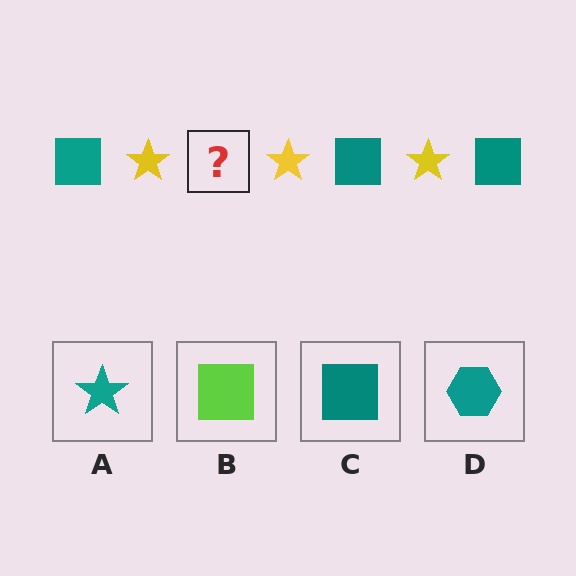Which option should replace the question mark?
Option C.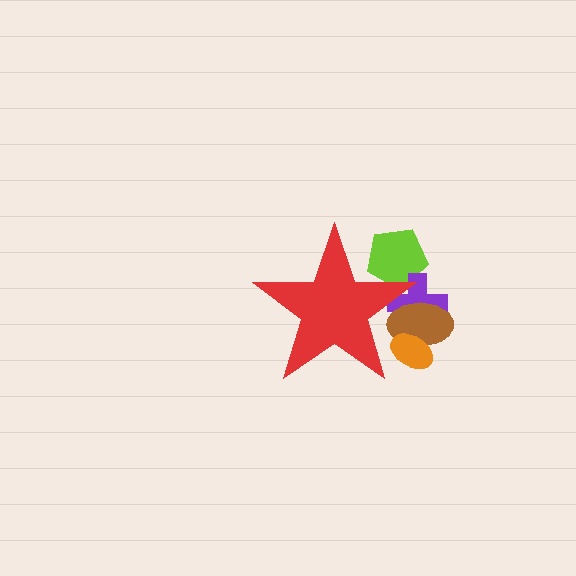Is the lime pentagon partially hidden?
Yes, the lime pentagon is partially hidden behind the red star.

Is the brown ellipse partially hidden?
Yes, the brown ellipse is partially hidden behind the red star.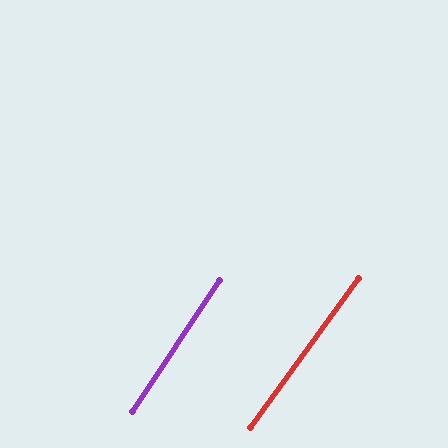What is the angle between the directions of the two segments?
Approximately 2 degrees.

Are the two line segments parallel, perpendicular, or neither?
Parallel — their directions differ by only 2.0°.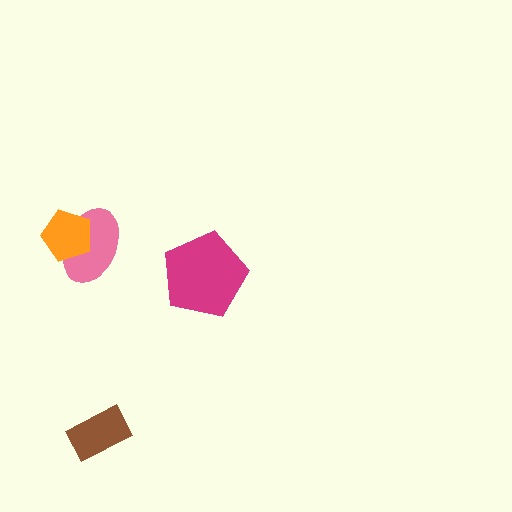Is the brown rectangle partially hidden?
No, no other shape covers it.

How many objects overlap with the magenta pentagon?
0 objects overlap with the magenta pentagon.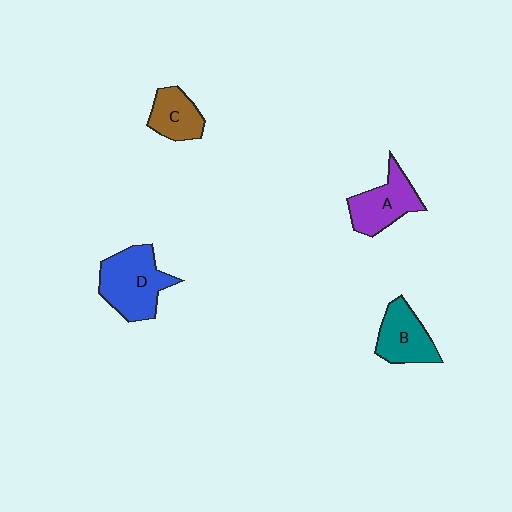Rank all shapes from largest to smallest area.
From largest to smallest: D (blue), A (purple), B (teal), C (brown).